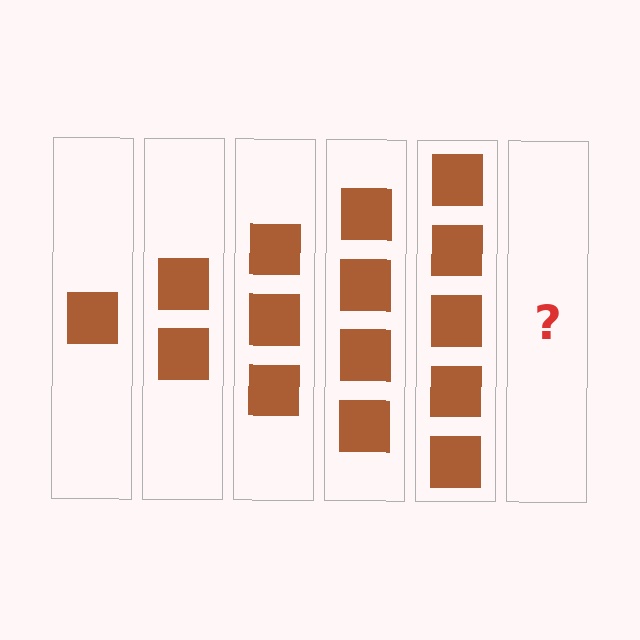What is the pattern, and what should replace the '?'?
The pattern is that each step adds one more square. The '?' should be 6 squares.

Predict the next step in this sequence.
The next step is 6 squares.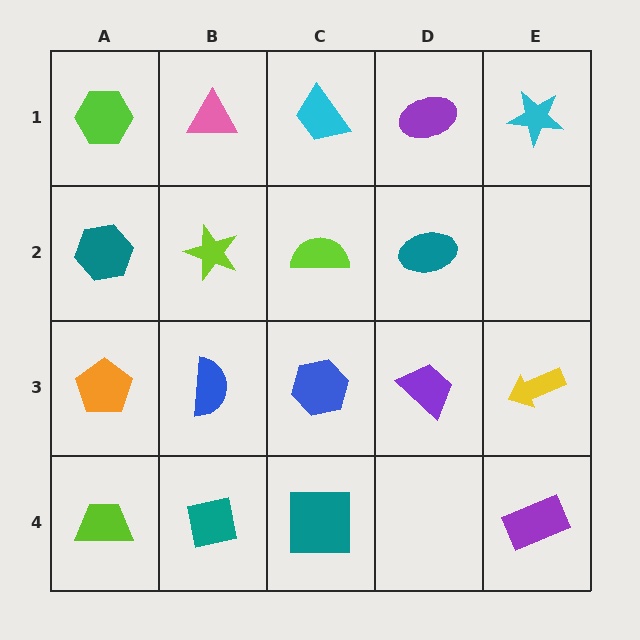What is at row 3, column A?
An orange pentagon.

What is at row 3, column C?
A blue hexagon.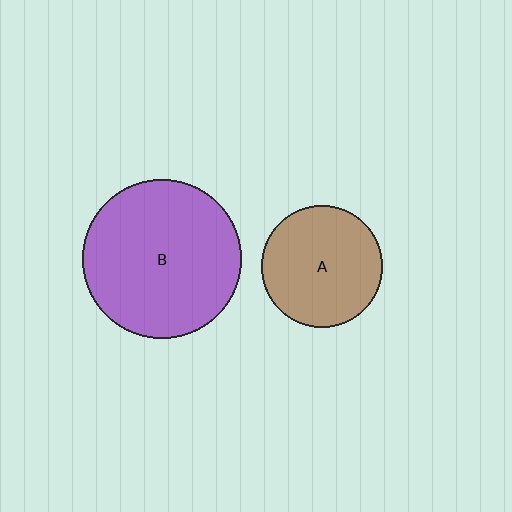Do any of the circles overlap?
No, none of the circles overlap.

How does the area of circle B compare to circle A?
Approximately 1.7 times.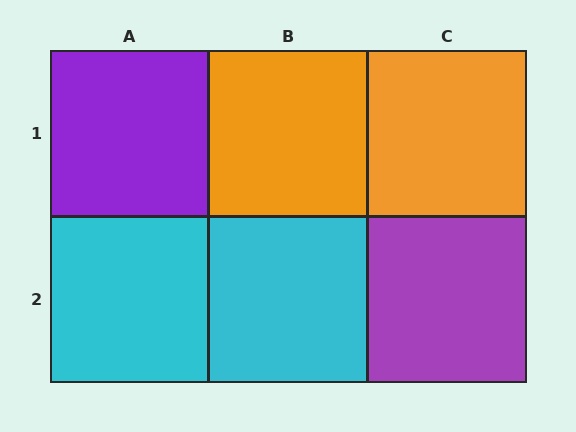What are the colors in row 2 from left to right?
Cyan, cyan, purple.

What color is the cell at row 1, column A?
Purple.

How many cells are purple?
2 cells are purple.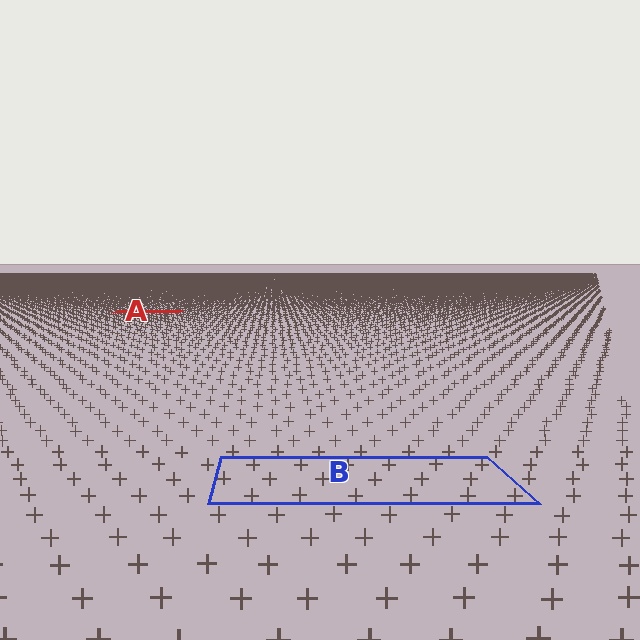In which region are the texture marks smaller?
The texture marks are smaller in region A, because it is farther away.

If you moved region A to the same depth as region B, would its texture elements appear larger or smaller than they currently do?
They would appear larger. At a closer depth, the same texture elements are projected at a bigger on-screen size.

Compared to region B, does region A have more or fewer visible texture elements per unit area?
Region A has more texture elements per unit area — they are packed more densely because it is farther away.